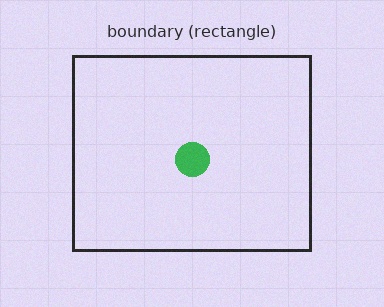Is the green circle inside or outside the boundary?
Inside.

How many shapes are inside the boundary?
1 inside, 0 outside.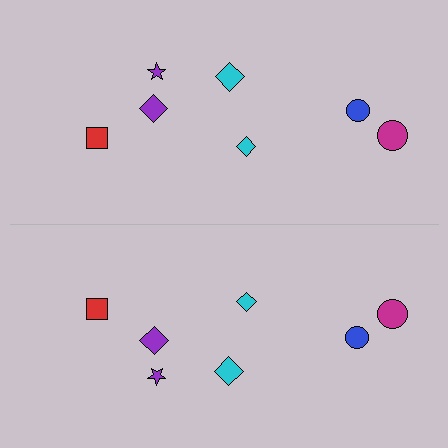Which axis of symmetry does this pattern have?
The pattern has a horizontal axis of symmetry running through the center of the image.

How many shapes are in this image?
There are 14 shapes in this image.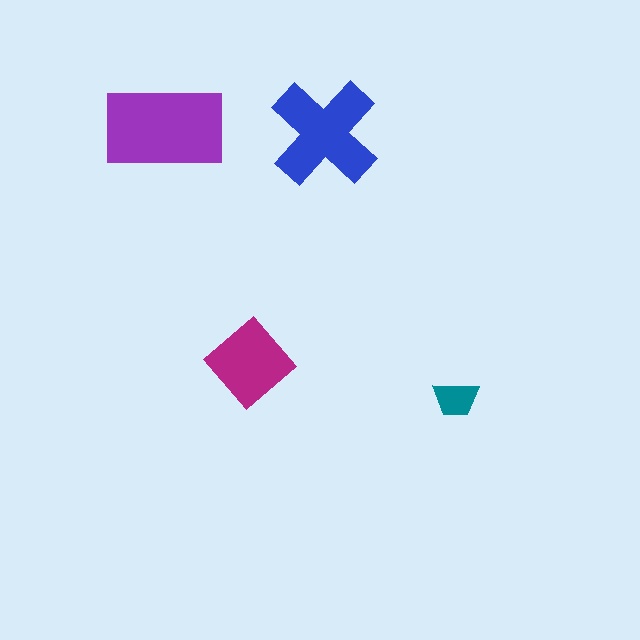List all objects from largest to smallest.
The purple rectangle, the blue cross, the magenta diamond, the teal trapezoid.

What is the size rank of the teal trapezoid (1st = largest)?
4th.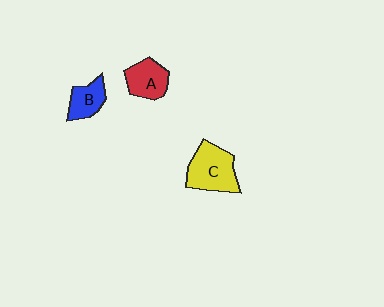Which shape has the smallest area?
Shape B (blue).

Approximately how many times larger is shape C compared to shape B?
Approximately 1.7 times.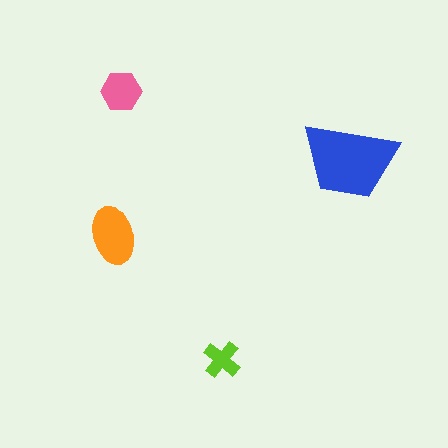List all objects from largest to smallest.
The blue trapezoid, the orange ellipse, the pink hexagon, the lime cross.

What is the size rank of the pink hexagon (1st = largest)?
3rd.